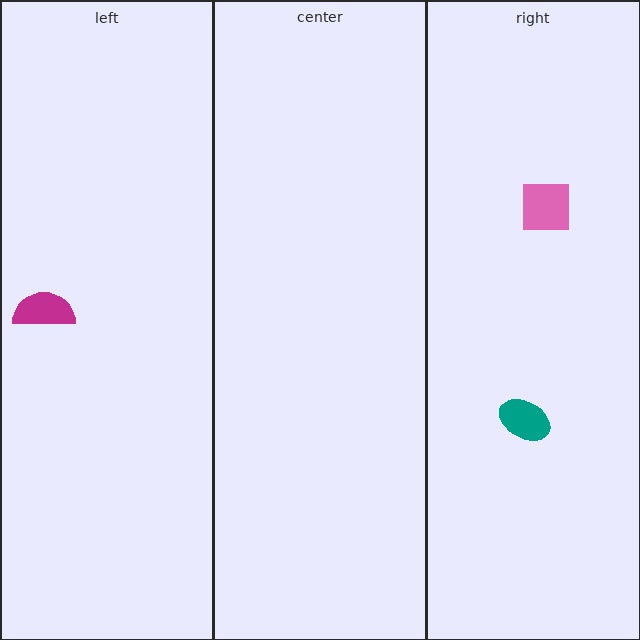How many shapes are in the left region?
1.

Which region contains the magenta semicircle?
The left region.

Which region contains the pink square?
The right region.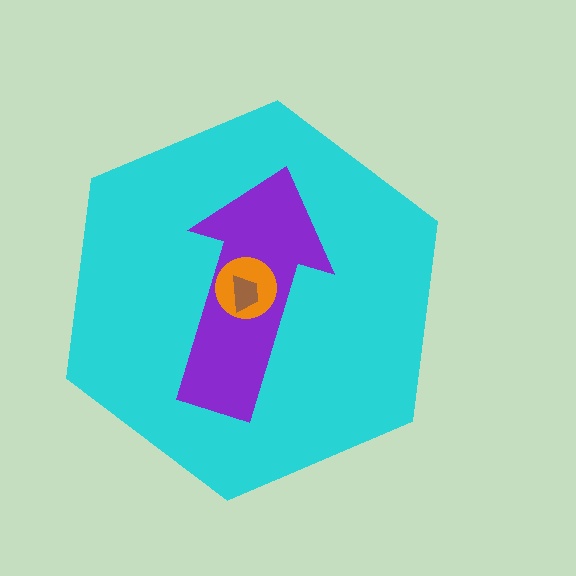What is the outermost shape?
The cyan hexagon.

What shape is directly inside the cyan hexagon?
The purple arrow.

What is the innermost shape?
The brown trapezoid.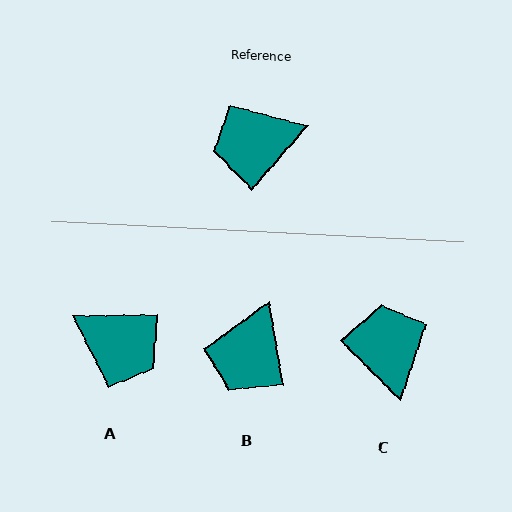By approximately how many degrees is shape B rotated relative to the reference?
Approximately 51 degrees counter-clockwise.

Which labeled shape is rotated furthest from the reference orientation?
A, about 132 degrees away.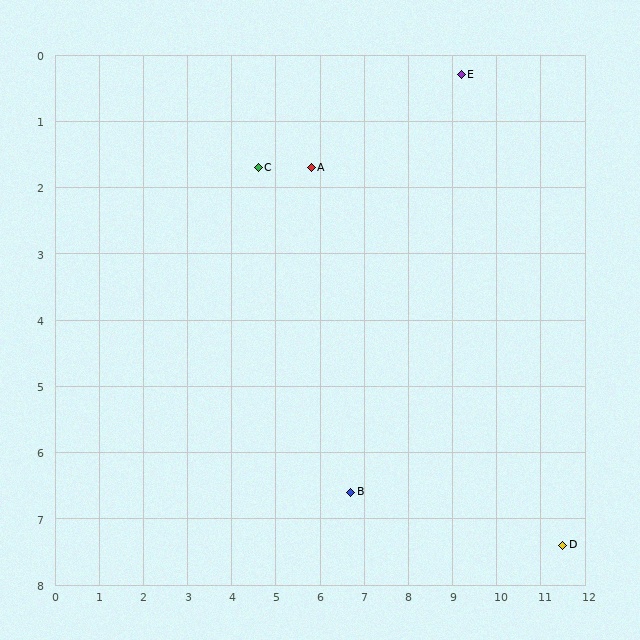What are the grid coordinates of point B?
Point B is at approximately (6.7, 6.6).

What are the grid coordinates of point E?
Point E is at approximately (9.2, 0.3).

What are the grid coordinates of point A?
Point A is at approximately (5.8, 1.7).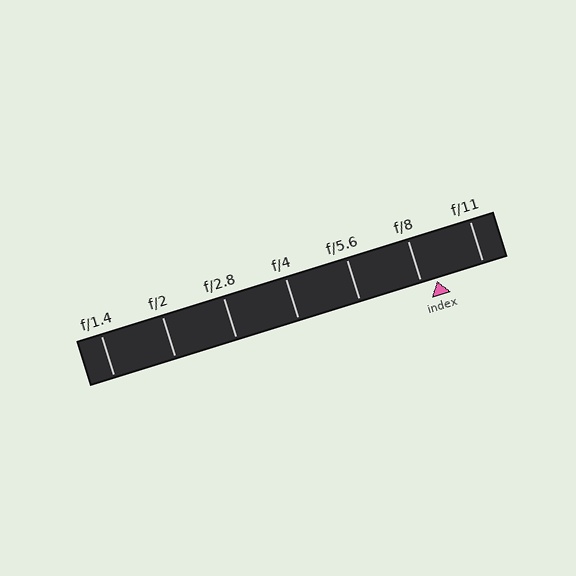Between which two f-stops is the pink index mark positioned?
The index mark is between f/8 and f/11.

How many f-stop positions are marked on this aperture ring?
There are 7 f-stop positions marked.